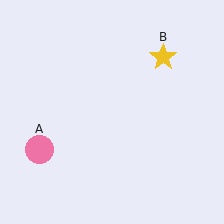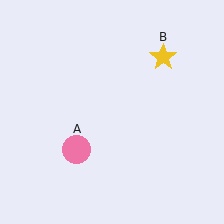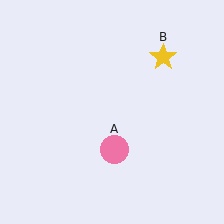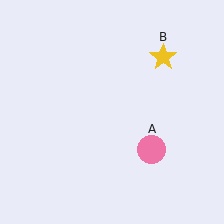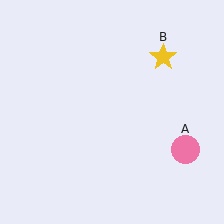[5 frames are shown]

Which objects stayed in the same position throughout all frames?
Yellow star (object B) remained stationary.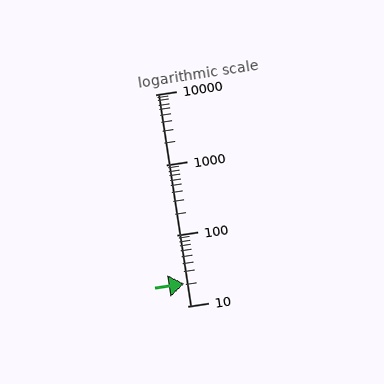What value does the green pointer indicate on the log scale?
The pointer indicates approximately 21.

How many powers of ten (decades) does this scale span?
The scale spans 3 decades, from 10 to 10000.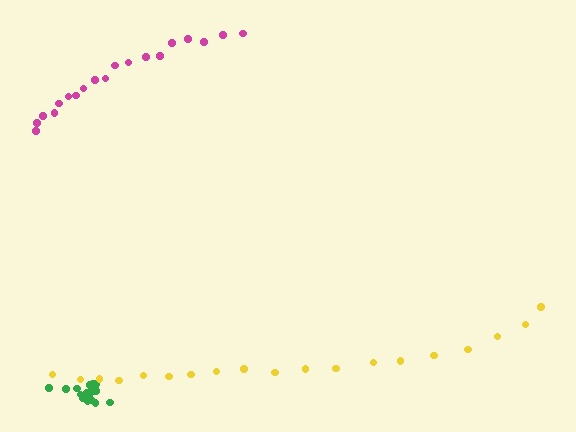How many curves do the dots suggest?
There are 3 distinct paths.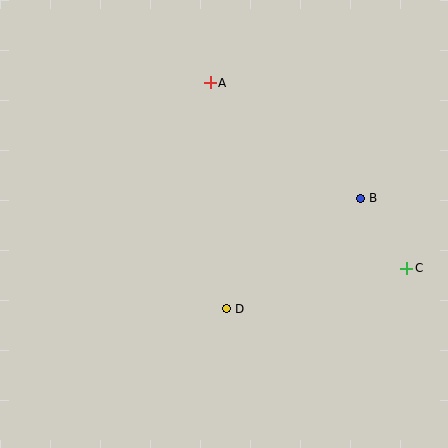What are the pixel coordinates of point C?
Point C is at (407, 268).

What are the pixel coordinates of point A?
Point A is at (210, 83).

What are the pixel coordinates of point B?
Point B is at (361, 198).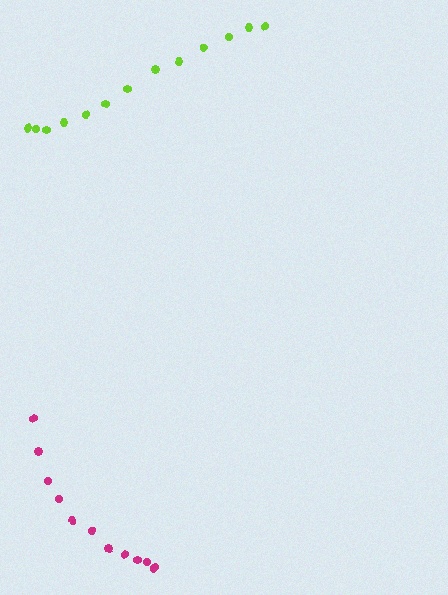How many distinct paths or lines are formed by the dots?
There are 2 distinct paths.